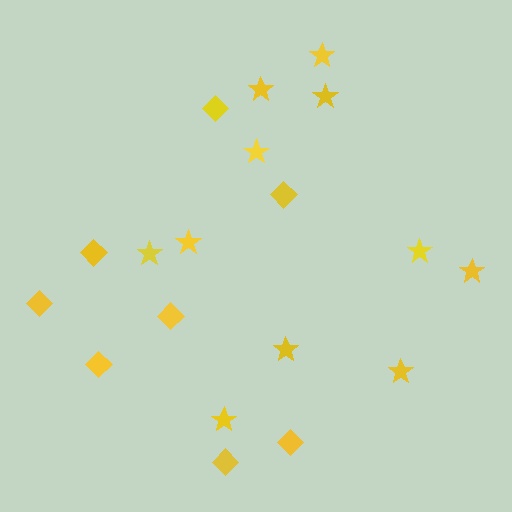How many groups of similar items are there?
There are 2 groups: one group of diamonds (8) and one group of stars (11).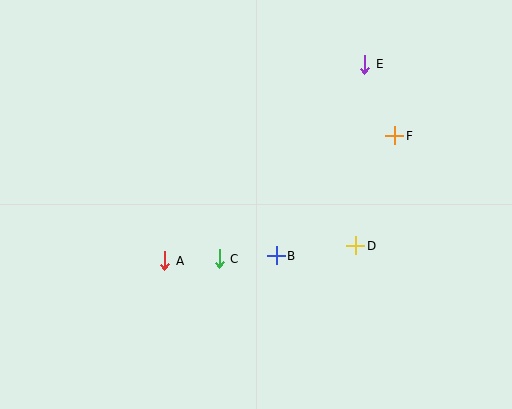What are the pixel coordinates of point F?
Point F is at (395, 136).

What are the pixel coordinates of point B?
Point B is at (276, 256).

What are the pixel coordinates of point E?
Point E is at (365, 64).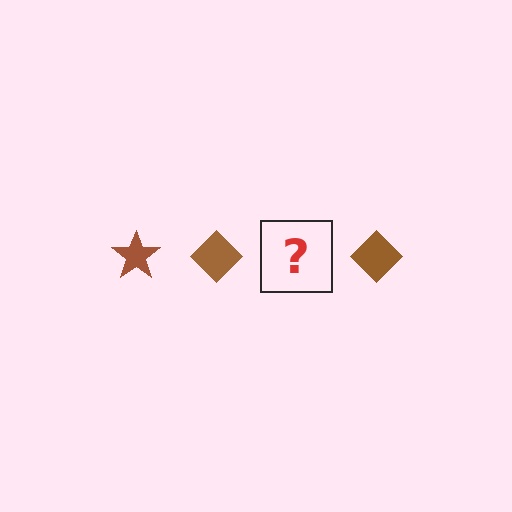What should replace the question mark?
The question mark should be replaced with a brown star.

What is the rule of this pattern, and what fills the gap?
The rule is that the pattern cycles through star, diamond shapes in brown. The gap should be filled with a brown star.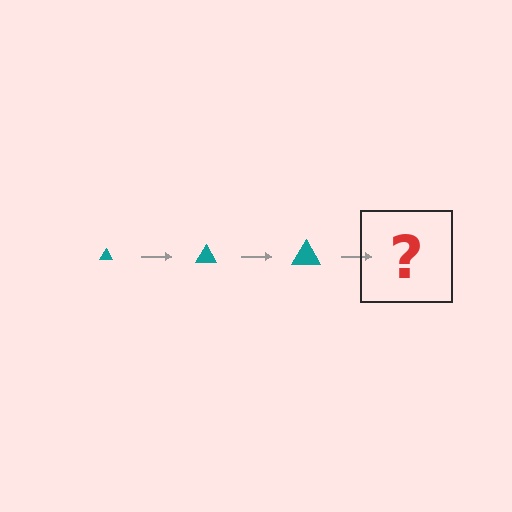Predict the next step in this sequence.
The next step is a teal triangle, larger than the previous one.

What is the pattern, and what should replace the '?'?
The pattern is that the triangle gets progressively larger each step. The '?' should be a teal triangle, larger than the previous one.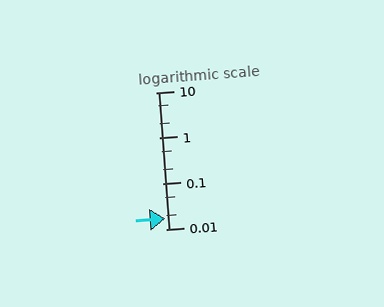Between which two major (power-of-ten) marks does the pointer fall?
The pointer is between 0.01 and 0.1.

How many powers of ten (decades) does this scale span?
The scale spans 3 decades, from 0.01 to 10.